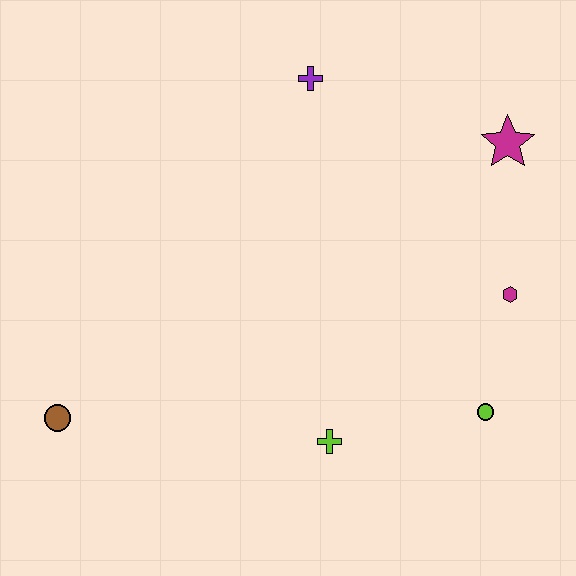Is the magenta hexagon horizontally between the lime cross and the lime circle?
No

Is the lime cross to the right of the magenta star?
No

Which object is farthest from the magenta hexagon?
The brown circle is farthest from the magenta hexagon.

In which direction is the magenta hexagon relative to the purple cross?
The magenta hexagon is below the purple cross.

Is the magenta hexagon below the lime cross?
No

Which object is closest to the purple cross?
The magenta star is closest to the purple cross.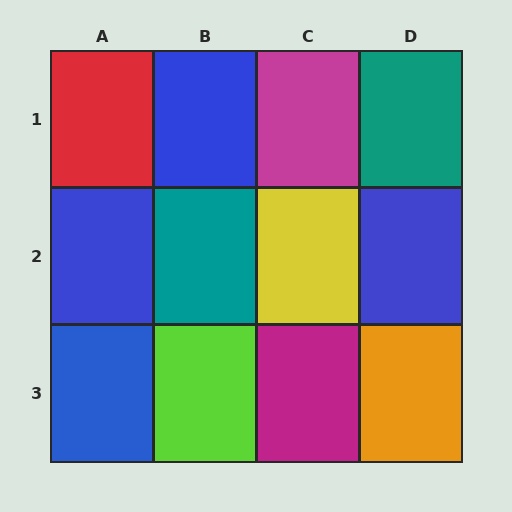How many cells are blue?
4 cells are blue.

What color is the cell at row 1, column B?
Blue.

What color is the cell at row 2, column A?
Blue.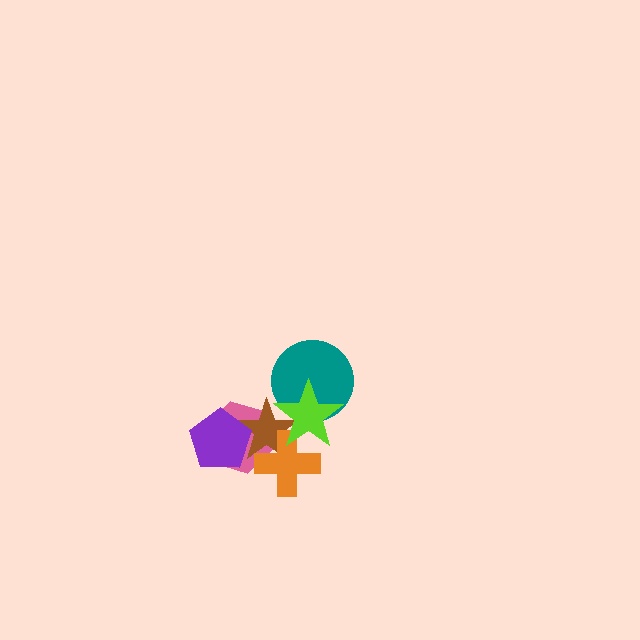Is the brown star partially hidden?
Yes, it is partially covered by another shape.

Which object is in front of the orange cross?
The lime star is in front of the orange cross.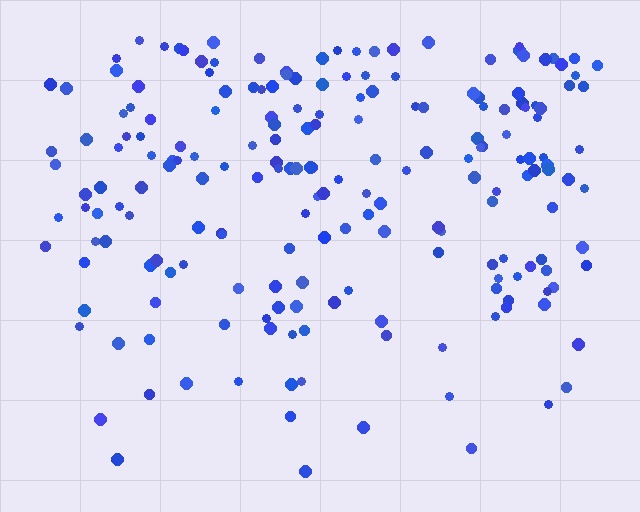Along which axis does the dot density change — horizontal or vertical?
Vertical.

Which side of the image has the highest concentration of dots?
The top.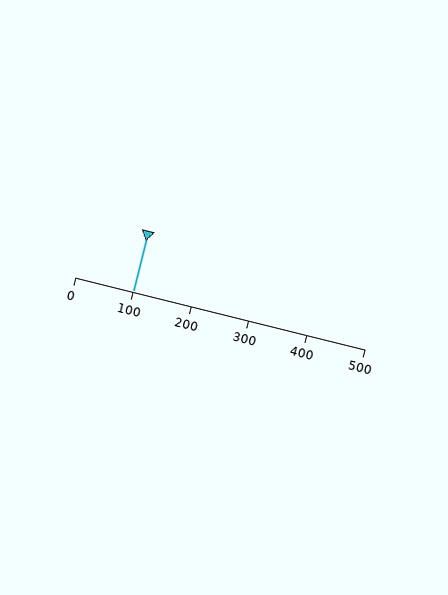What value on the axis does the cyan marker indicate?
The marker indicates approximately 100.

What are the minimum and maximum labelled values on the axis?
The axis runs from 0 to 500.